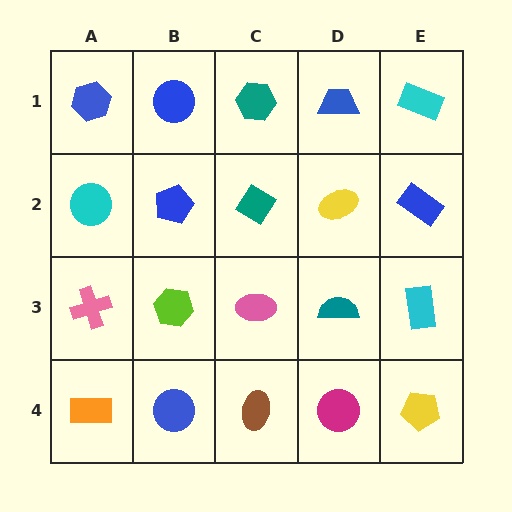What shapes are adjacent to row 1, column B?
A blue pentagon (row 2, column B), a blue hexagon (row 1, column A), a teal hexagon (row 1, column C).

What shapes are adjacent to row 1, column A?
A cyan circle (row 2, column A), a blue circle (row 1, column B).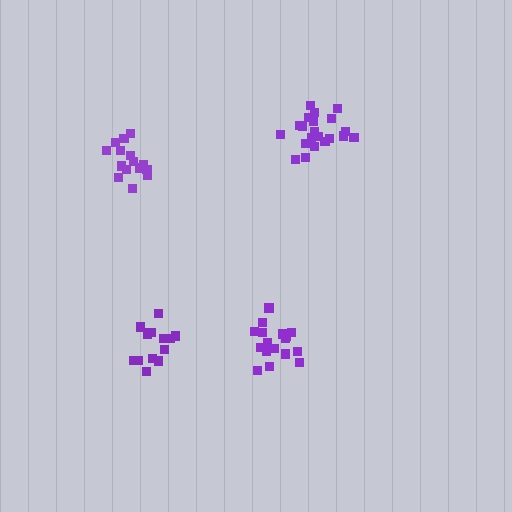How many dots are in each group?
Group 1: 15 dots, Group 2: 21 dots, Group 3: 15 dots, Group 4: 18 dots (69 total).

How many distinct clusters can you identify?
There are 4 distinct clusters.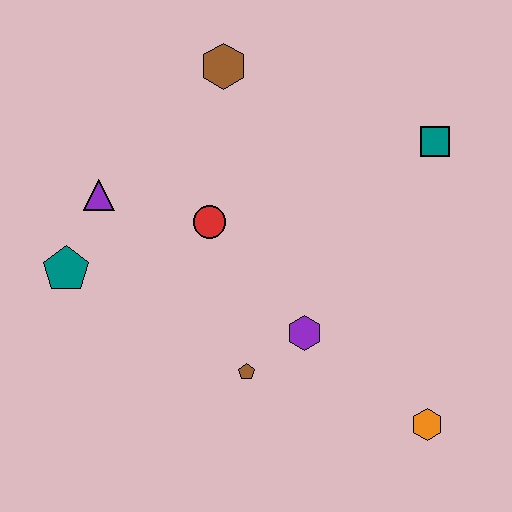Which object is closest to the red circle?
The purple triangle is closest to the red circle.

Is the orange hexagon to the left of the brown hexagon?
No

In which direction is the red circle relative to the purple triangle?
The red circle is to the right of the purple triangle.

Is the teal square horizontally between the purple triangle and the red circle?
No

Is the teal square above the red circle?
Yes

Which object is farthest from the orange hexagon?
The brown hexagon is farthest from the orange hexagon.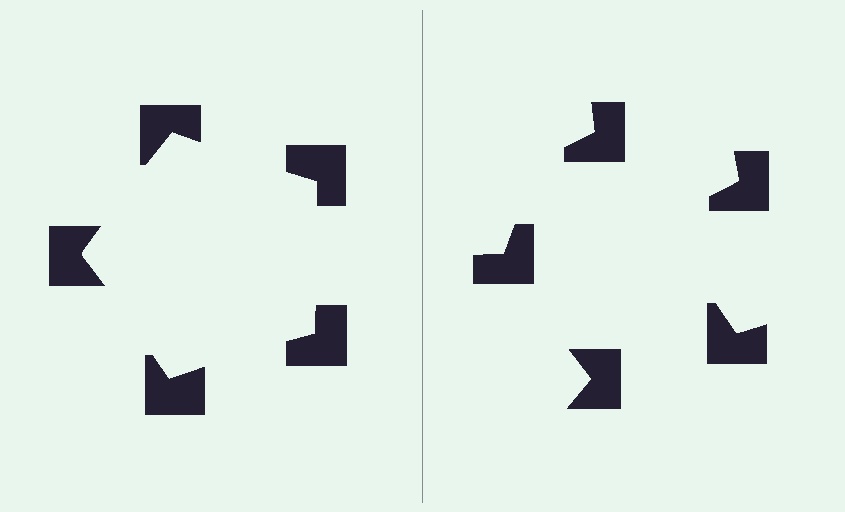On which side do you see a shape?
An illusory pentagon appears on the left side. On the right side the wedge cuts are rotated, so no coherent shape forms.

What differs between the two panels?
The notched squares are positioned identically on both sides; only the wedge orientations differ. On the left they align to a pentagon; on the right they are misaligned.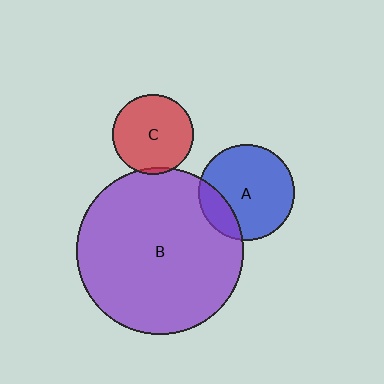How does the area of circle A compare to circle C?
Approximately 1.4 times.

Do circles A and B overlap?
Yes.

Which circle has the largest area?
Circle B (purple).